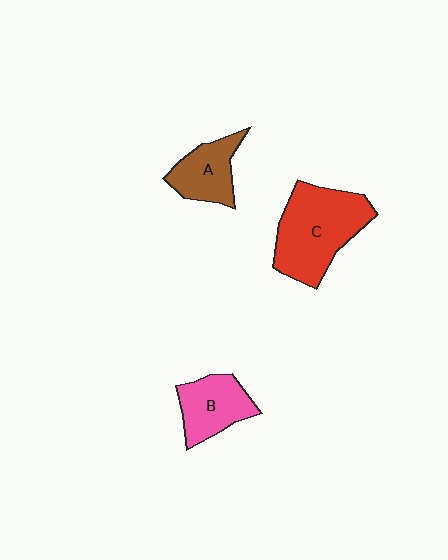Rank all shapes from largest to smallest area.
From largest to smallest: C (red), B (pink), A (brown).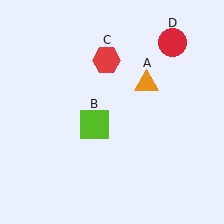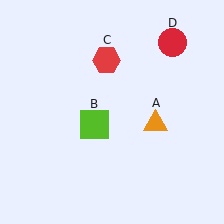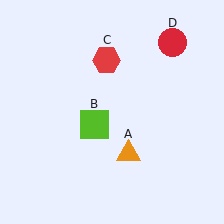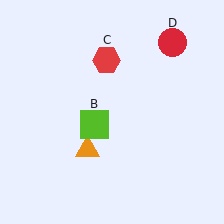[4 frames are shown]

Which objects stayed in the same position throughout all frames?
Lime square (object B) and red hexagon (object C) and red circle (object D) remained stationary.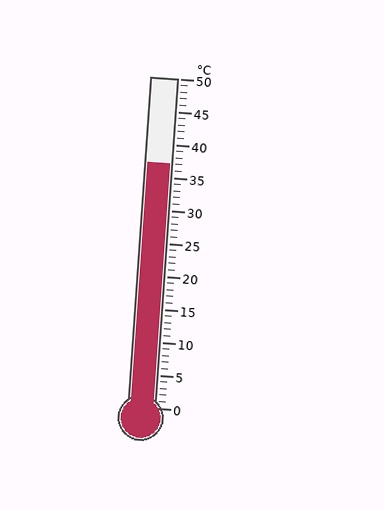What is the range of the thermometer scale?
The thermometer scale ranges from 0°C to 50°C.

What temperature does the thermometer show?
The thermometer shows approximately 37°C.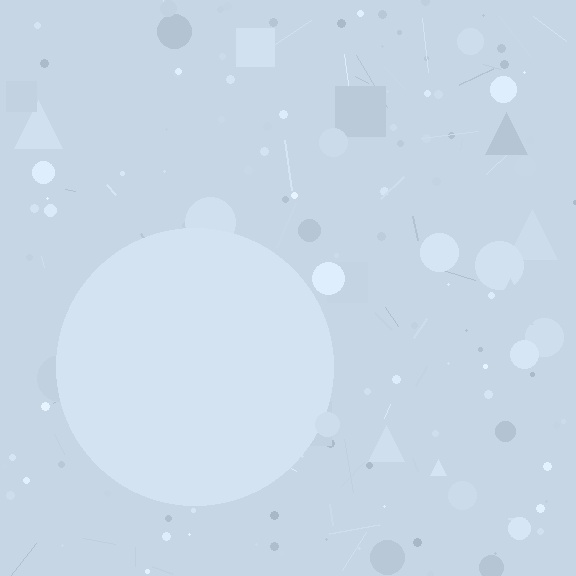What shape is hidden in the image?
A circle is hidden in the image.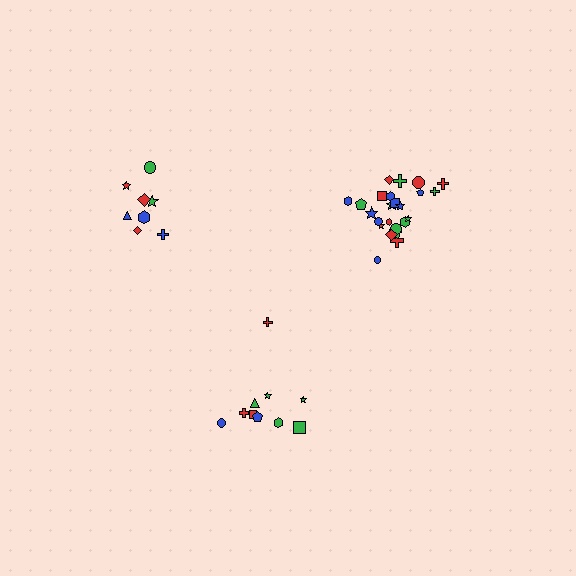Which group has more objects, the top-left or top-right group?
The top-right group.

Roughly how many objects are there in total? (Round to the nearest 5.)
Roughly 45 objects in total.